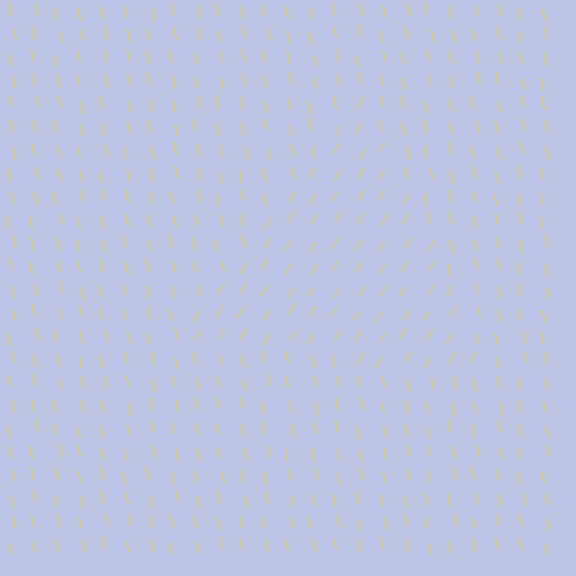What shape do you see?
I see a triangle.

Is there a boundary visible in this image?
Yes, there is a texture boundary formed by a change in line orientation.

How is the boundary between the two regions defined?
The boundary is defined purely by a change in line orientation (approximately 45 degrees difference). All lines are the same color and thickness.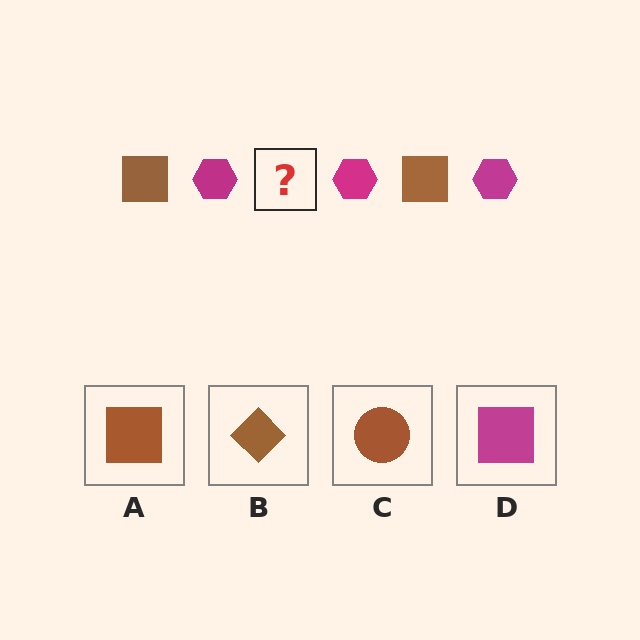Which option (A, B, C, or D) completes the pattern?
A.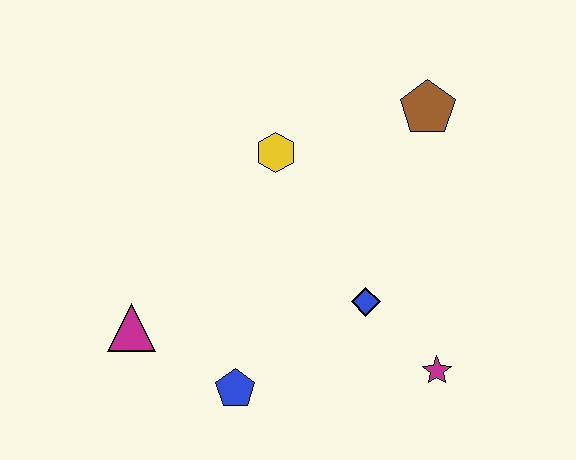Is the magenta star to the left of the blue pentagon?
No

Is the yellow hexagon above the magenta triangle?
Yes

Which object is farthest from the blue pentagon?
The brown pentagon is farthest from the blue pentagon.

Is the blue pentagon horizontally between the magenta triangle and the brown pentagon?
Yes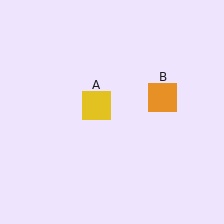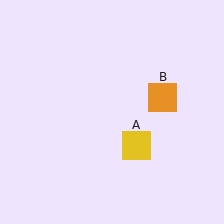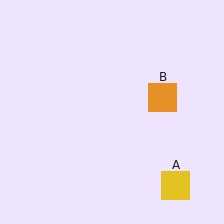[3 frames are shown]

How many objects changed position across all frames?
1 object changed position: yellow square (object A).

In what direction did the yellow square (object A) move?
The yellow square (object A) moved down and to the right.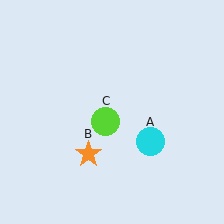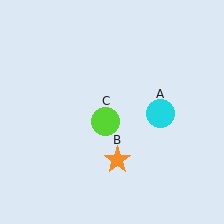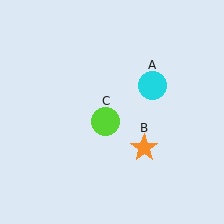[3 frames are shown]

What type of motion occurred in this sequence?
The cyan circle (object A), orange star (object B) rotated counterclockwise around the center of the scene.